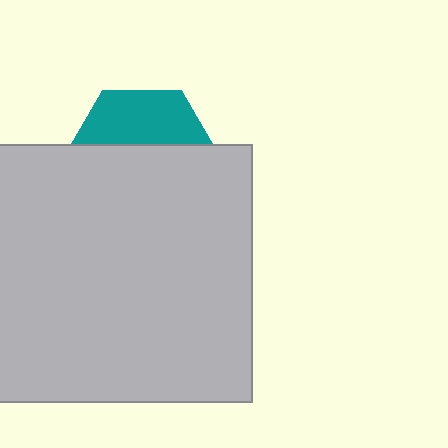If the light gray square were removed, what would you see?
You would see the complete teal hexagon.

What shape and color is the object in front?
The object in front is a light gray square.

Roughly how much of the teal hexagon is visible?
A small part of it is visible (roughly 36%).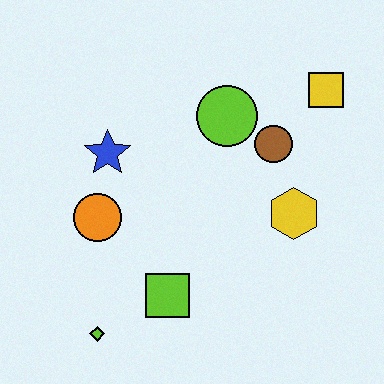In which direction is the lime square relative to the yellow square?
The lime square is below the yellow square.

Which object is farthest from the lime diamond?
The yellow square is farthest from the lime diamond.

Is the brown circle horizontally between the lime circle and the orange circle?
No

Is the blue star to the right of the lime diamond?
Yes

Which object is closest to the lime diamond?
The lime square is closest to the lime diamond.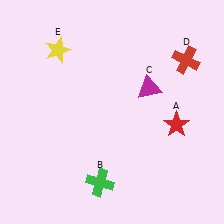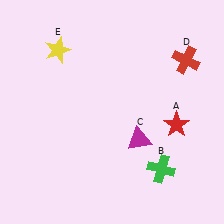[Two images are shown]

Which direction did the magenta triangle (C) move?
The magenta triangle (C) moved down.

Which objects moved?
The objects that moved are: the green cross (B), the magenta triangle (C).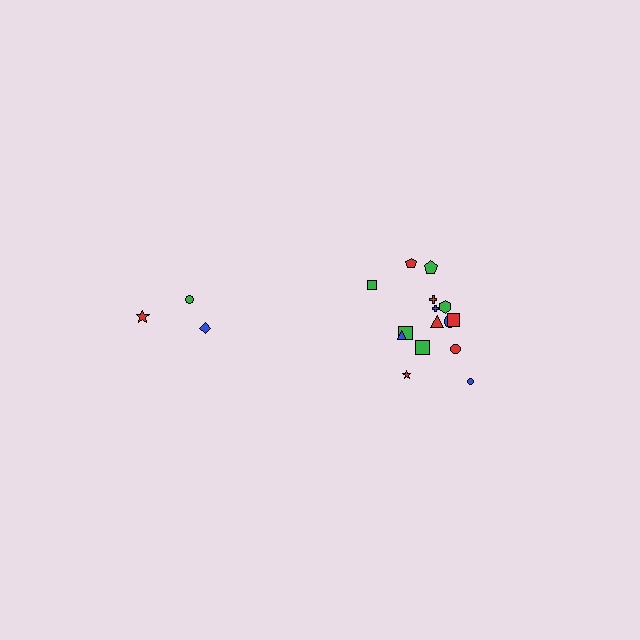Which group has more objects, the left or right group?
The right group.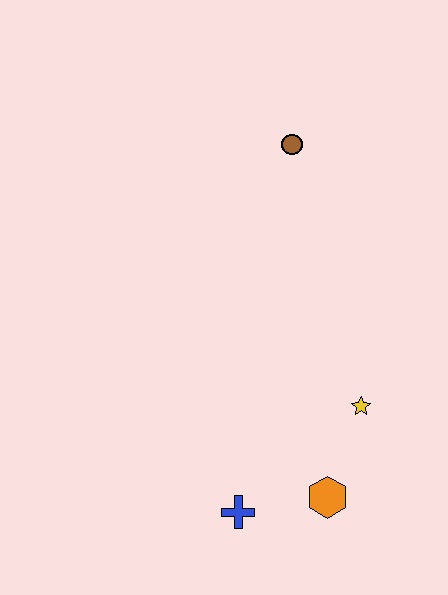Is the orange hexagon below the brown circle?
Yes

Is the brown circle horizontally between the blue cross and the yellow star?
Yes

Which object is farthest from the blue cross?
The brown circle is farthest from the blue cross.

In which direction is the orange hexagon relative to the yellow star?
The orange hexagon is below the yellow star.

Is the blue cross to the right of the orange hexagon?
No